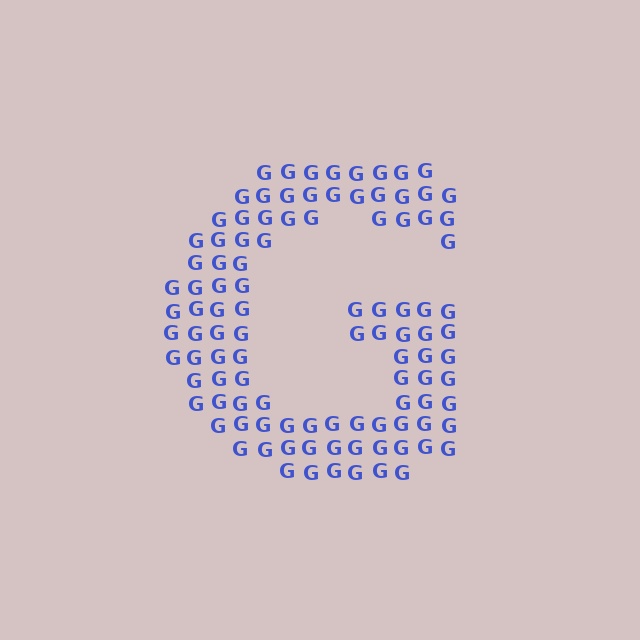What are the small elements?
The small elements are letter G's.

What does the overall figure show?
The overall figure shows the letter G.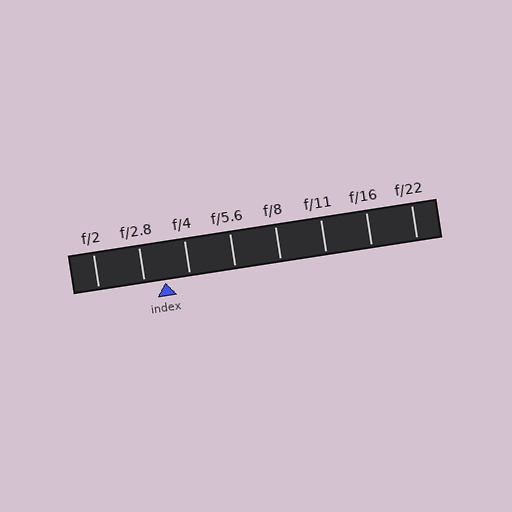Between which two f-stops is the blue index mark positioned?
The index mark is between f/2.8 and f/4.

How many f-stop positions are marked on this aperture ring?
There are 8 f-stop positions marked.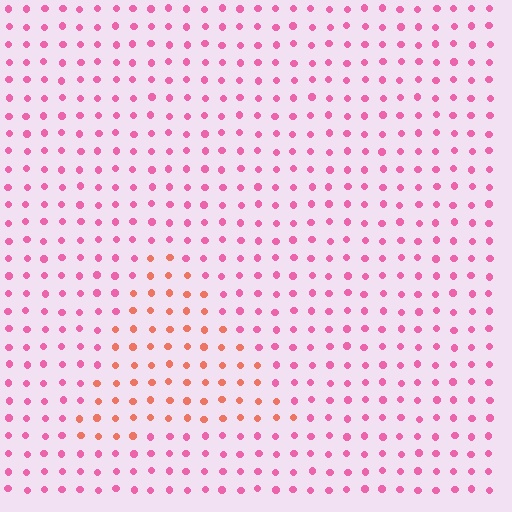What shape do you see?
I see a triangle.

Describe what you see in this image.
The image is filled with small pink elements in a uniform arrangement. A triangle-shaped region is visible where the elements are tinted to a slightly different hue, forming a subtle color boundary.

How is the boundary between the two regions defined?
The boundary is defined purely by a slight shift in hue (about 39 degrees). Spacing, size, and orientation are identical on both sides.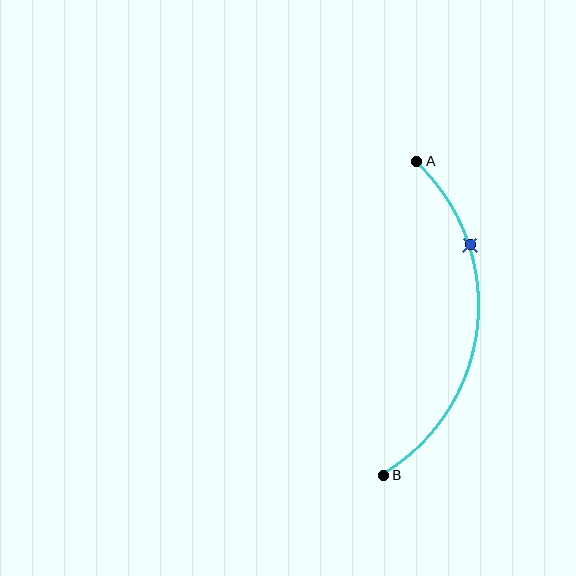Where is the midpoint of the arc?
The arc midpoint is the point on the curve farthest from the straight line joining A and B. It sits to the right of that line.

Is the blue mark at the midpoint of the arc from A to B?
No. The blue mark lies on the arc but is closer to endpoint A. The arc midpoint would be at the point on the curve equidistant along the arc from both A and B.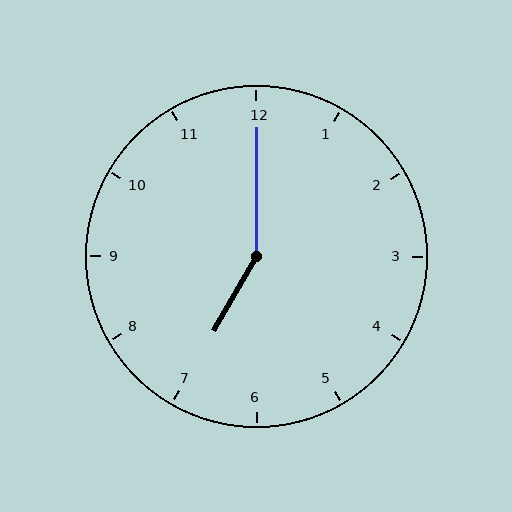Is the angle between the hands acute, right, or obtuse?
It is obtuse.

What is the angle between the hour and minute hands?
Approximately 150 degrees.